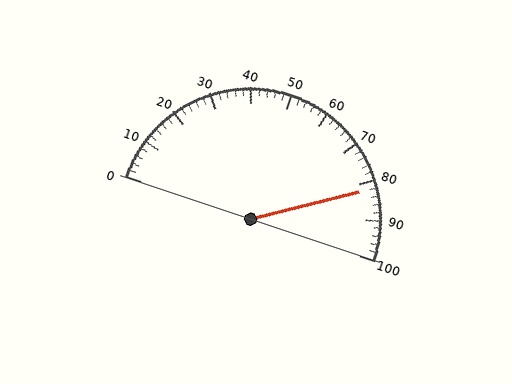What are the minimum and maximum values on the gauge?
The gauge ranges from 0 to 100.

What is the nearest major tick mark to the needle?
The nearest major tick mark is 80.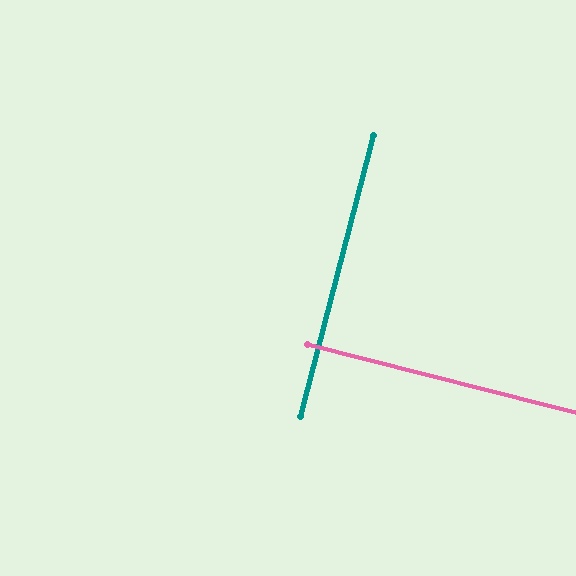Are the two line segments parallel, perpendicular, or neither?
Perpendicular — they meet at approximately 90°.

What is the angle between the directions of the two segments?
Approximately 90 degrees.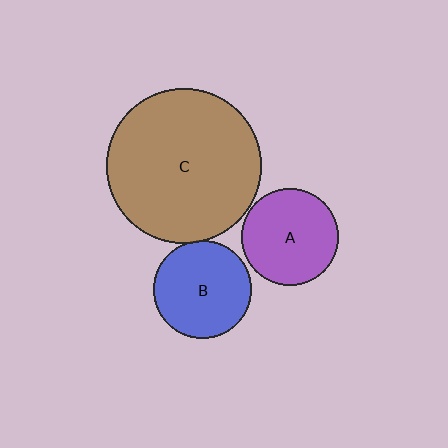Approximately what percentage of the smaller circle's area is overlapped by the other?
Approximately 5%.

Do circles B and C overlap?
Yes.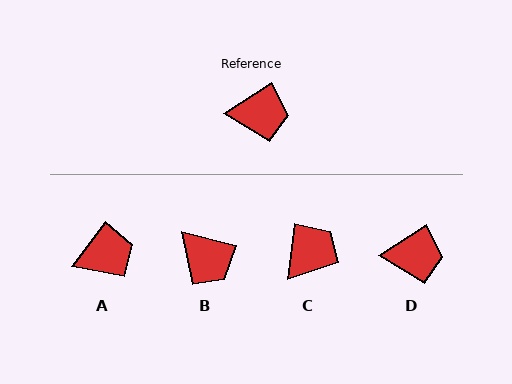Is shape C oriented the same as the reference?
No, it is off by about 50 degrees.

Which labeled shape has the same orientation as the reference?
D.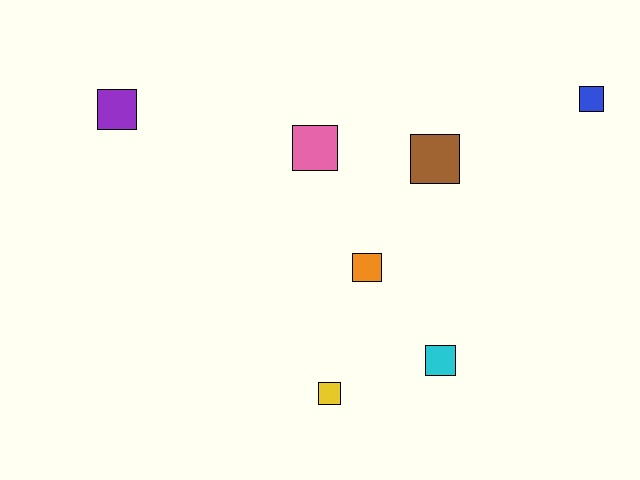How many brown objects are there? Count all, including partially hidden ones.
There is 1 brown object.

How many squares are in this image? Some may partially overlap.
There are 7 squares.